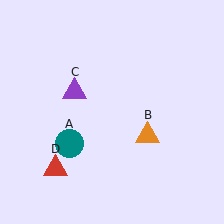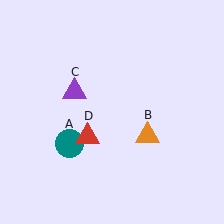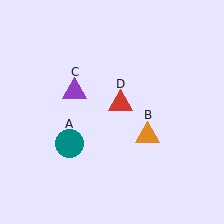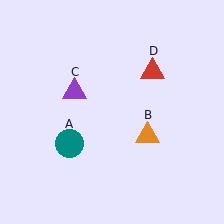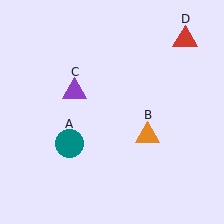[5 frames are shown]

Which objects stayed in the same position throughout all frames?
Teal circle (object A) and orange triangle (object B) and purple triangle (object C) remained stationary.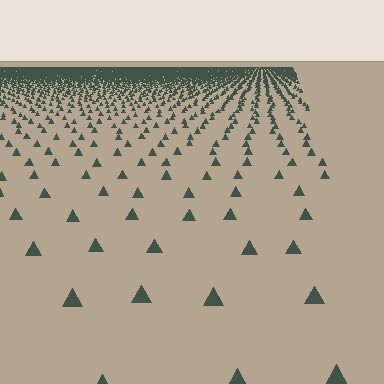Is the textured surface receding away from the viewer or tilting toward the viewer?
The surface is receding away from the viewer. Texture elements get smaller and denser toward the top.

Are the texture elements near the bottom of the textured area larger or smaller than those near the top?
Larger. Near the bottom, elements are closer to the viewer and appear at a bigger on-screen size.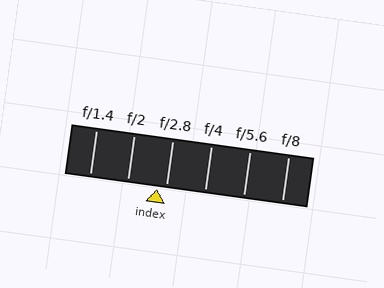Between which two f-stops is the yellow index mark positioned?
The index mark is between f/2 and f/2.8.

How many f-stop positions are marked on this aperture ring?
There are 6 f-stop positions marked.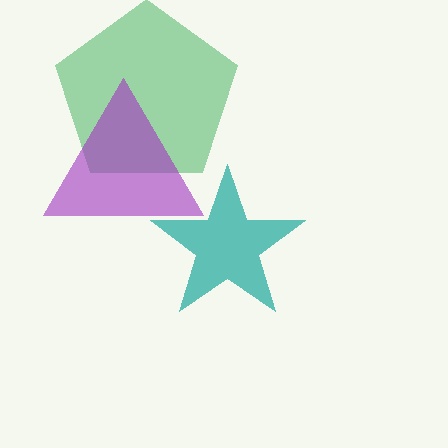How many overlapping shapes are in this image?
There are 3 overlapping shapes in the image.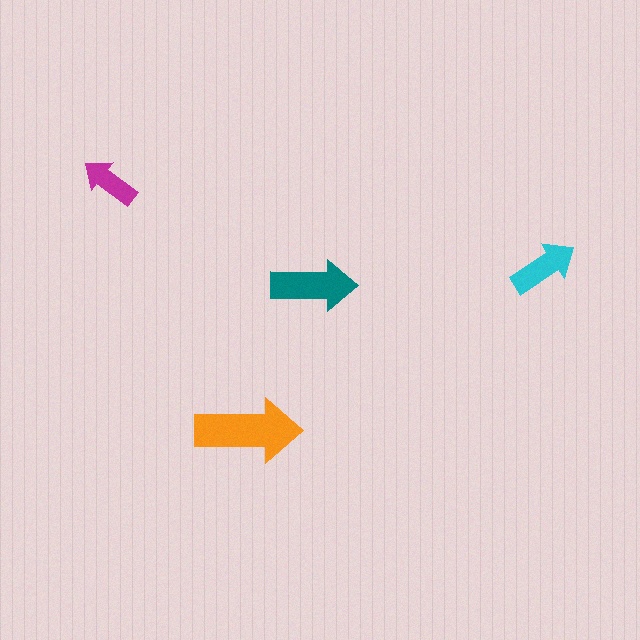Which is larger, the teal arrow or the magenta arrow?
The teal one.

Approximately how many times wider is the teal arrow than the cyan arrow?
About 1.5 times wider.